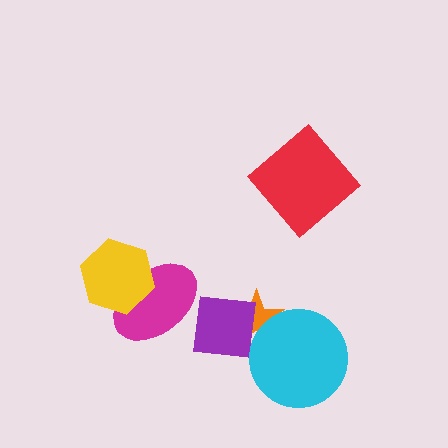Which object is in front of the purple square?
The magenta ellipse is in front of the purple square.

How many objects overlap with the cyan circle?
1 object overlaps with the cyan circle.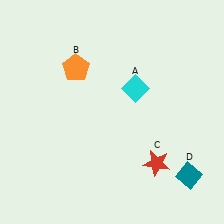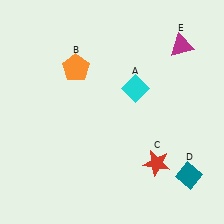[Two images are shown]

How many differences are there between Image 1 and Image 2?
There is 1 difference between the two images.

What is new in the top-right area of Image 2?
A magenta triangle (E) was added in the top-right area of Image 2.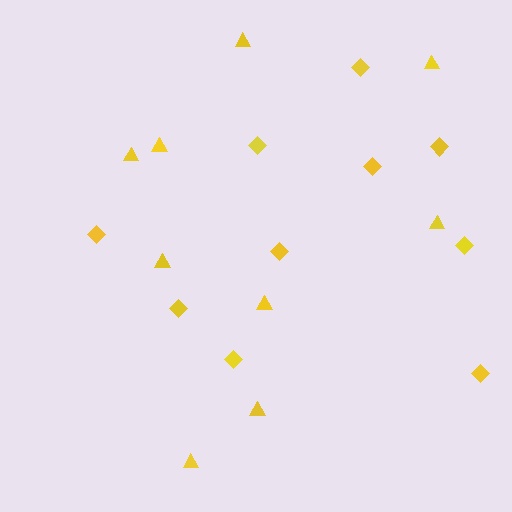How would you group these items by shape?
There are 2 groups: one group of diamonds (10) and one group of triangles (9).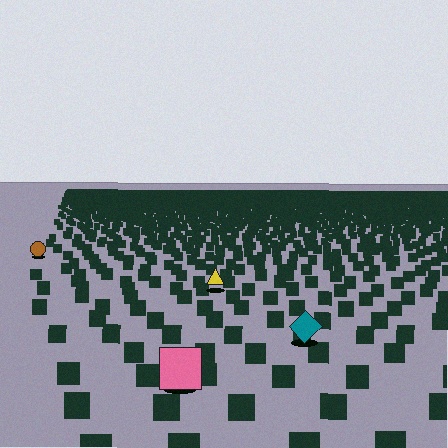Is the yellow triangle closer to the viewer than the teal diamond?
No. The teal diamond is closer — you can tell from the texture gradient: the ground texture is coarser near it.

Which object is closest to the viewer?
The pink square is closest. The texture marks near it are larger and more spread out.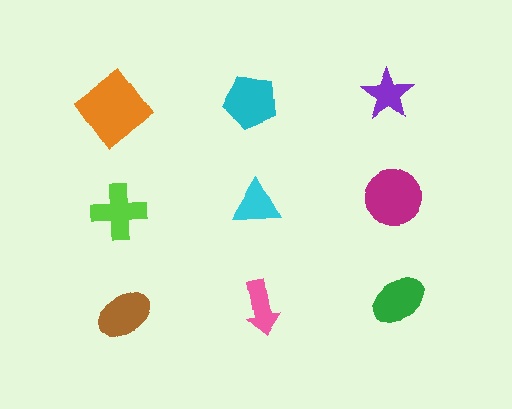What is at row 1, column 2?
A cyan pentagon.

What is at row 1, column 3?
A purple star.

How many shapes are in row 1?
3 shapes.